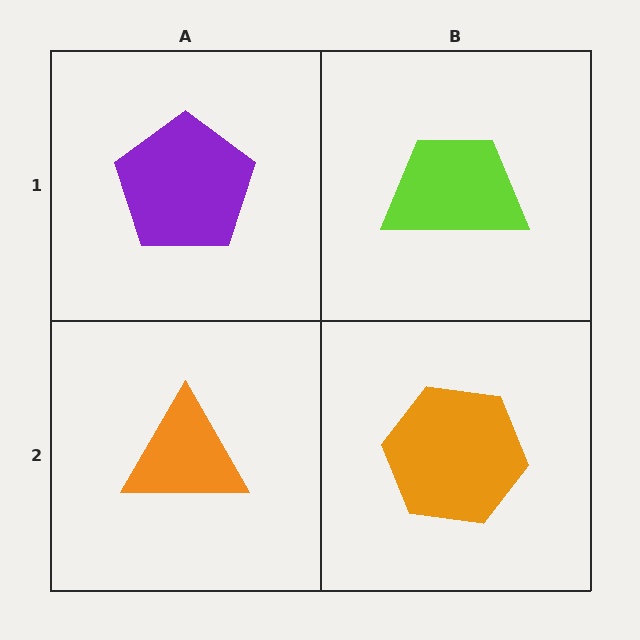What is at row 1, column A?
A purple pentagon.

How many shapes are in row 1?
2 shapes.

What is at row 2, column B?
An orange hexagon.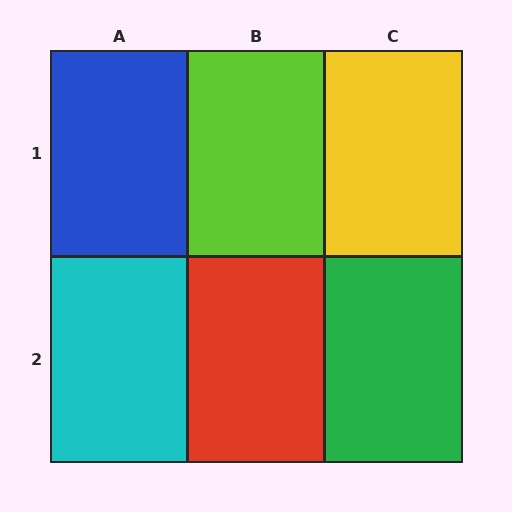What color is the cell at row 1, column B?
Lime.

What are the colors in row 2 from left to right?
Cyan, red, green.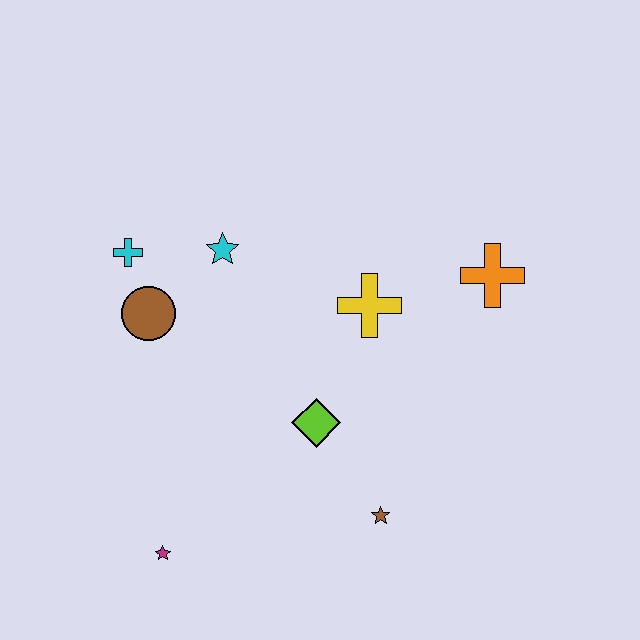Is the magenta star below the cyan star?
Yes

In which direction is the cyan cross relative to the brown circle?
The cyan cross is above the brown circle.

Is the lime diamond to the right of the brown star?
No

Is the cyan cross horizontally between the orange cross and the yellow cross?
No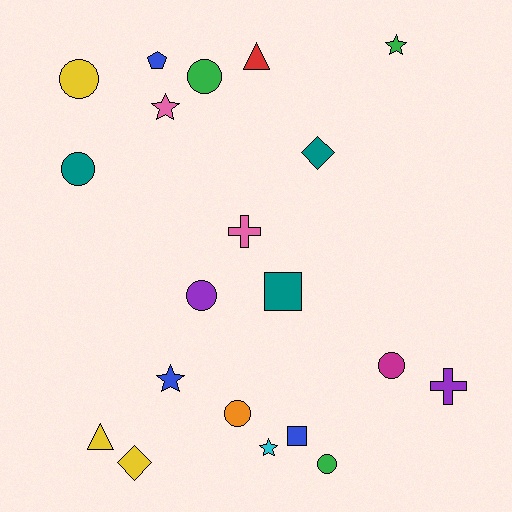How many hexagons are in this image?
There are no hexagons.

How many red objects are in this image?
There is 1 red object.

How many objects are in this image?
There are 20 objects.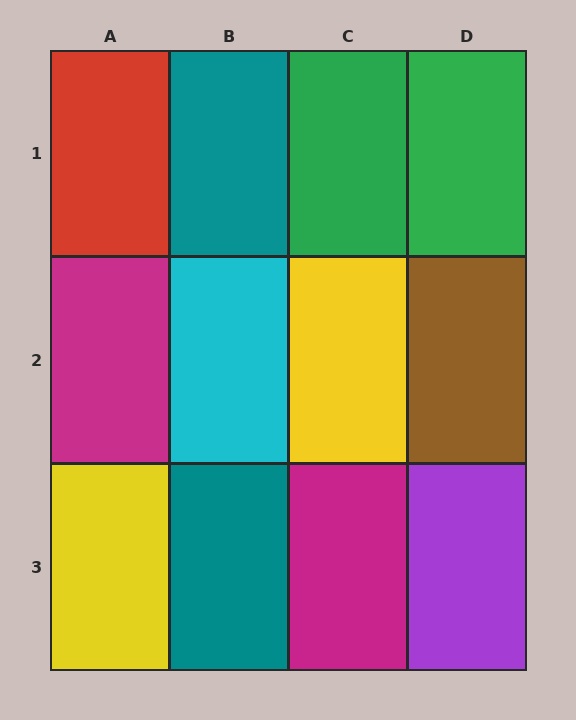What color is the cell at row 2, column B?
Cyan.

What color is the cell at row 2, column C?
Yellow.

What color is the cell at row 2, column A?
Magenta.